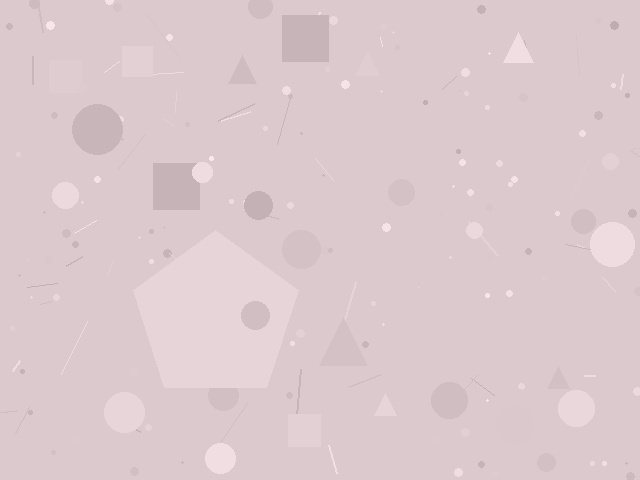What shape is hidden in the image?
A pentagon is hidden in the image.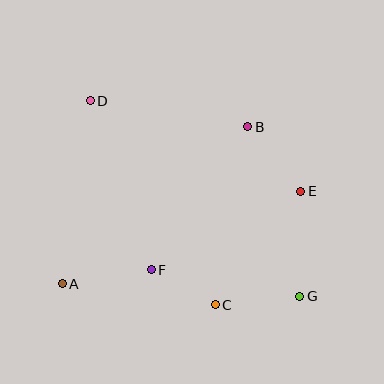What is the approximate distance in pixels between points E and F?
The distance between E and F is approximately 169 pixels.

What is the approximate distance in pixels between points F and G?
The distance between F and G is approximately 151 pixels.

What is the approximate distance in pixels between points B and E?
The distance between B and E is approximately 83 pixels.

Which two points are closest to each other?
Points C and F are closest to each other.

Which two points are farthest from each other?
Points D and G are farthest from each other.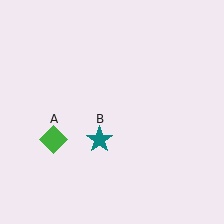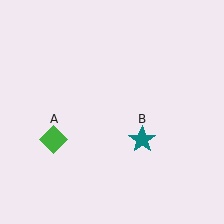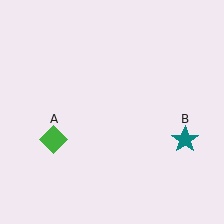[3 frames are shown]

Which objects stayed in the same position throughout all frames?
Green diamond (object A) remained stationary.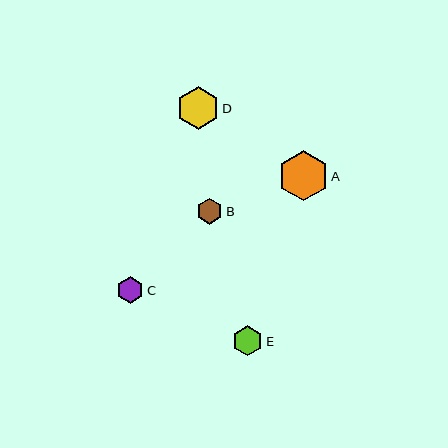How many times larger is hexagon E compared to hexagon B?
Hexagon E is approximately 1.1 times the size of hexagon B.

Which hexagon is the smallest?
Hexagon B is the smallest with a size of approximately 26 pixels.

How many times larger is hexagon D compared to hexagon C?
Hexagon D is approximately 1.6 times the size of hexagon C.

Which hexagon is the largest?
Hexagon A is the largest with a size of approximately 50 pixels.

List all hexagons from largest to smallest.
From largest to smallest: A, D, E, C, B.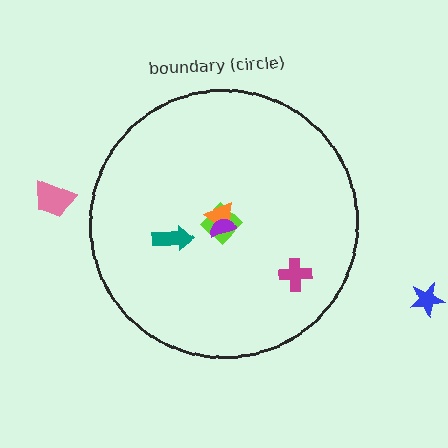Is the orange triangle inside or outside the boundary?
Inside.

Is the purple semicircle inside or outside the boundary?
Inside.